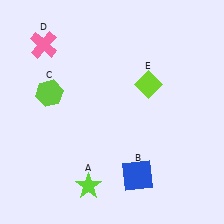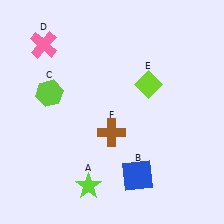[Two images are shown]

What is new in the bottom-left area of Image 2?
A brown cross (F) was added in the bottom-left area of Image 2.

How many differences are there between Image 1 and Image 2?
There is 1 difference between the two images.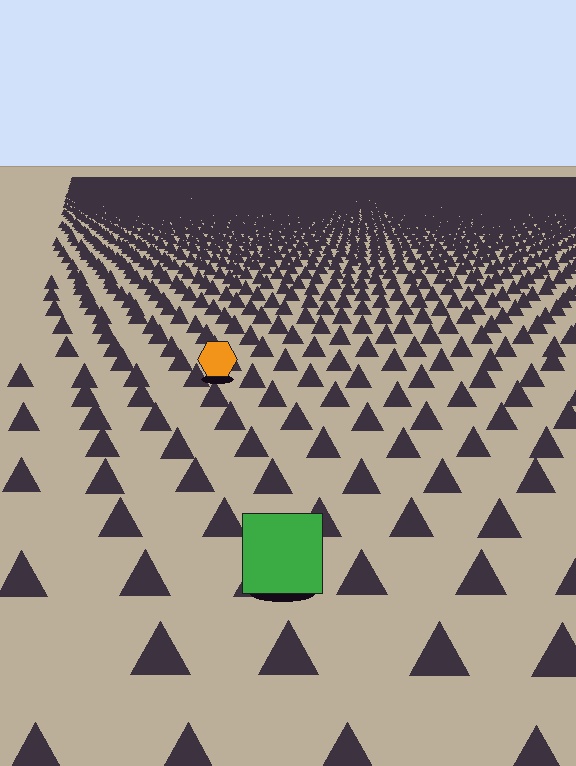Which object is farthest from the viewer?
The orange hexagon is farthest from the viewer. It appears smaller and the ground texture around it is denser.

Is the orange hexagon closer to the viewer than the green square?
No. The green square is closer — you can tell from the texture gradient: the ground texture is coarser near it.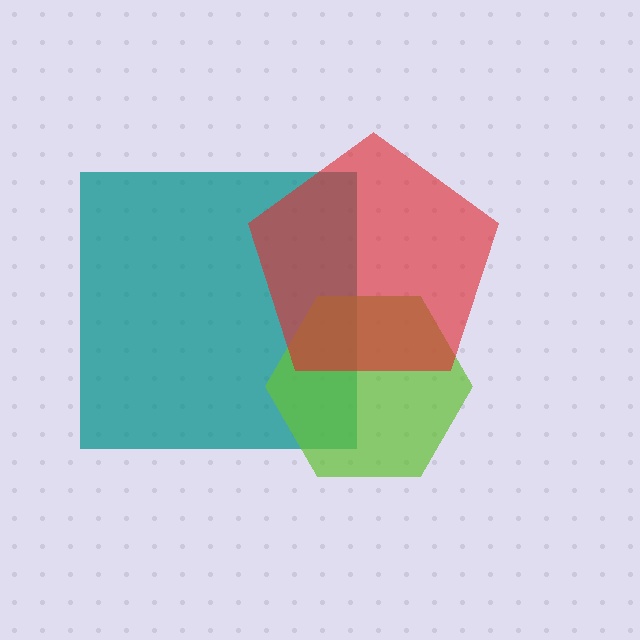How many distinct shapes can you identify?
There are 3 distinct shapes: a teal square, a lime hexagon, a red pentagon.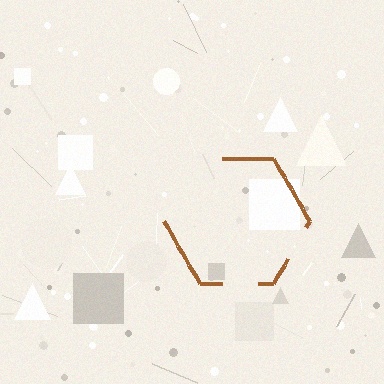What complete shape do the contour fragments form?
The contour fragments form a hexagon.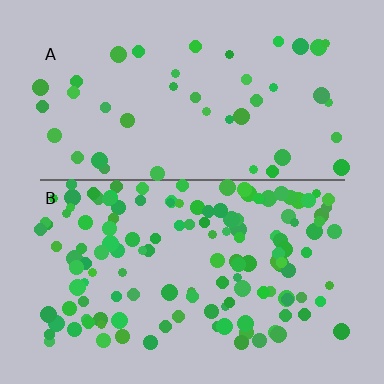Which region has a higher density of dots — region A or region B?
B (the bottom).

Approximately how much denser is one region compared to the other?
Approximately 3.2× — region B over region A.